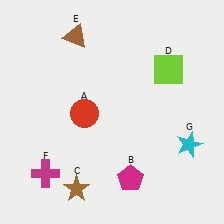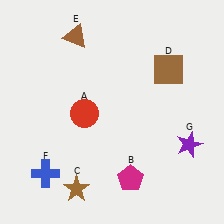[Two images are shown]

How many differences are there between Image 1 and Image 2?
There are 3 differences between the two images.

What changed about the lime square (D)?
In Image 1, D is lime. In Image 2, it changed to brown.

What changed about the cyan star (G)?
In Image 1, G is cyan. In Image 2, it changed to purple.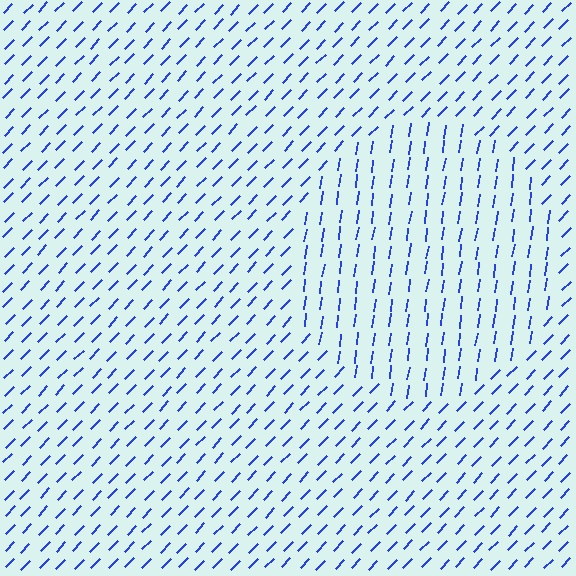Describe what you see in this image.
The image is filled with small blue line segments. A circle region in the image has lines oriented differently from the surrounding lines, creating a visible texture boundary.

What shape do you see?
I see a circle.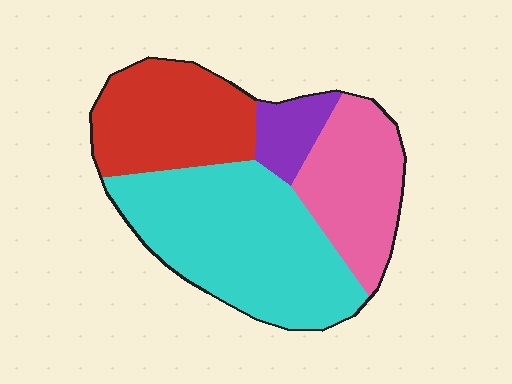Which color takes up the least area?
Purple, at roughly 10%.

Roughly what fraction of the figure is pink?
Pink covers 23% of the figure.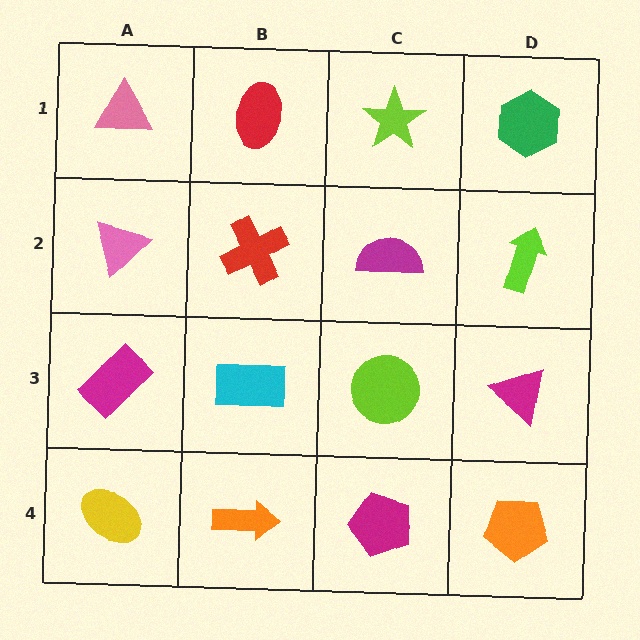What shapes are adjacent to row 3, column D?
A lime arrow (row 2, column D), an orange pentagon (row 4, column D), a lime circle (row 3, column C).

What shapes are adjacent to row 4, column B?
A cyan rectangle (row 3, column B), a yellow ellipse (row 4, column A), a magenta pentagon (row 4, column C).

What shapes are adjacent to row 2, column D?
A green hexagon (row 1, column D), a magenta triangle (row 3, column D), a magenta semicircle (row 2, column C).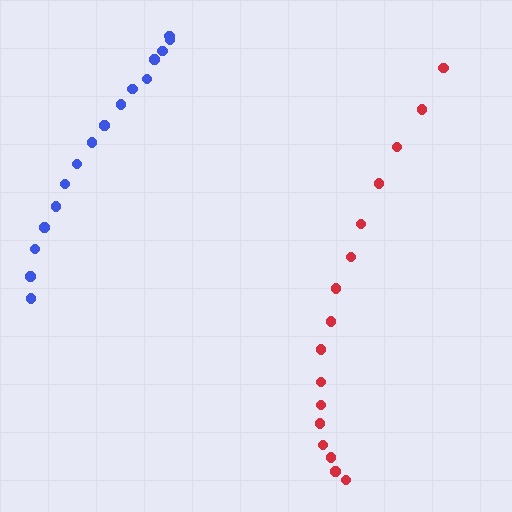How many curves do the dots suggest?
There are 2 distinct paths.